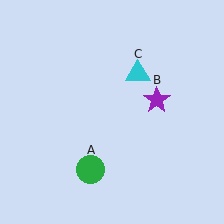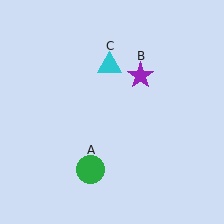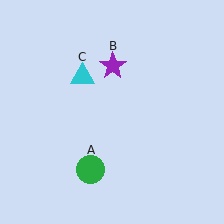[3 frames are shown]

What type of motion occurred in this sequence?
The purple star (object B), cyan triangle (object C) rotated counterclockwise around the center of the scene.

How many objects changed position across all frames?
2 objects changed position: purple star (object B), cyan triangle (object C).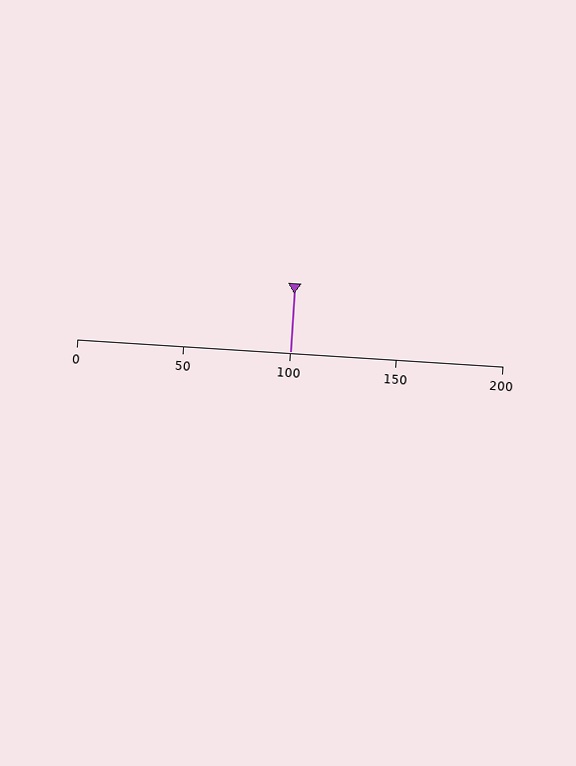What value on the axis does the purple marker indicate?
The marker indicates approximately 100.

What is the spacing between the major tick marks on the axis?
The major ticks are spaced 50 apart.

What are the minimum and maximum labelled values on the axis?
The axis runs from 0 to 200.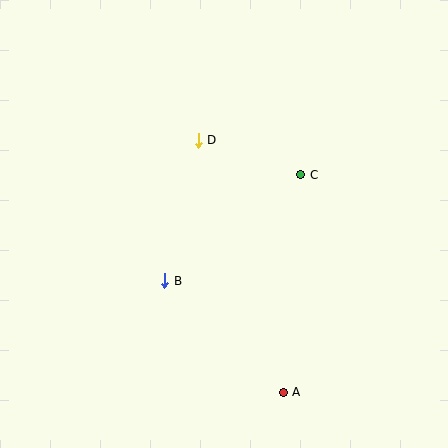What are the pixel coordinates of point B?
Point B is at (165, 281).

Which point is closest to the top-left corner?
Point D is closest to the top-left corner.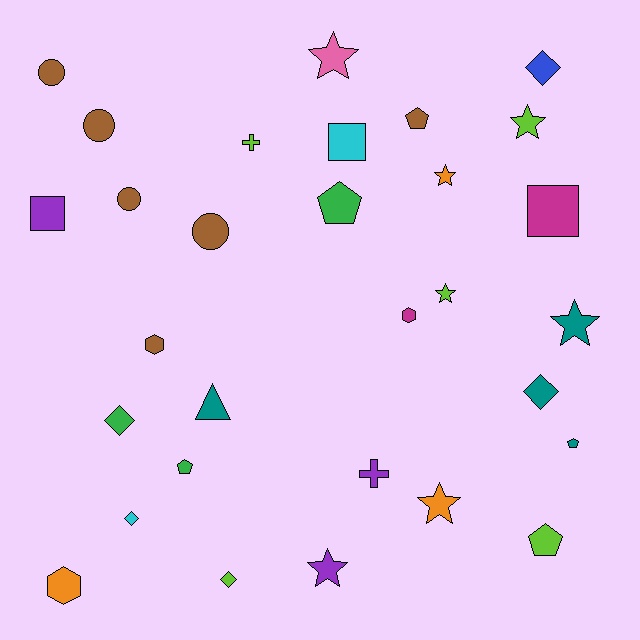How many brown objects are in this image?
There are 6 brown objects.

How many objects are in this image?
There are 30 objects.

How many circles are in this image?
There are 4 circles.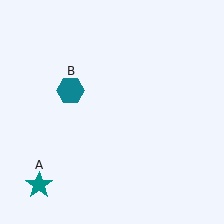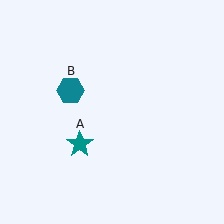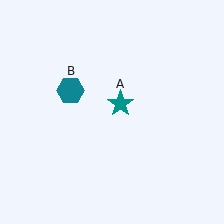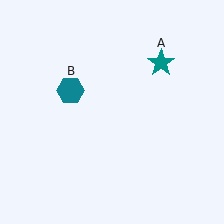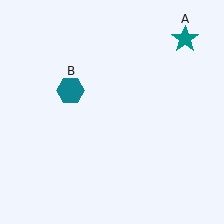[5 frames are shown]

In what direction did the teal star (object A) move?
The teal star (object A) moved up and to the right.